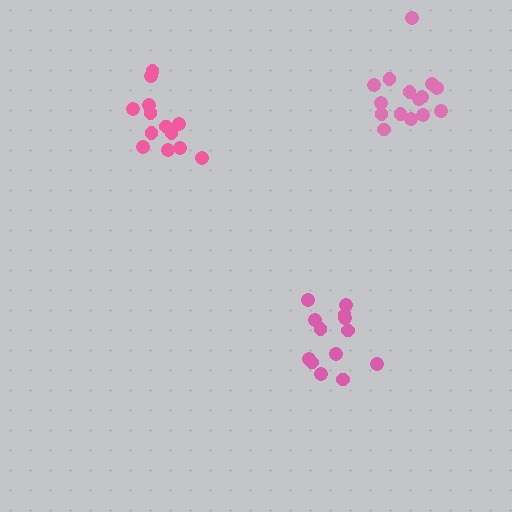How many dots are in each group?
Group 1: 13 dots, Group 2: 15 dots, Group 3: 13 dots (41 total).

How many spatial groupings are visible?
There are 3 spatial groupings.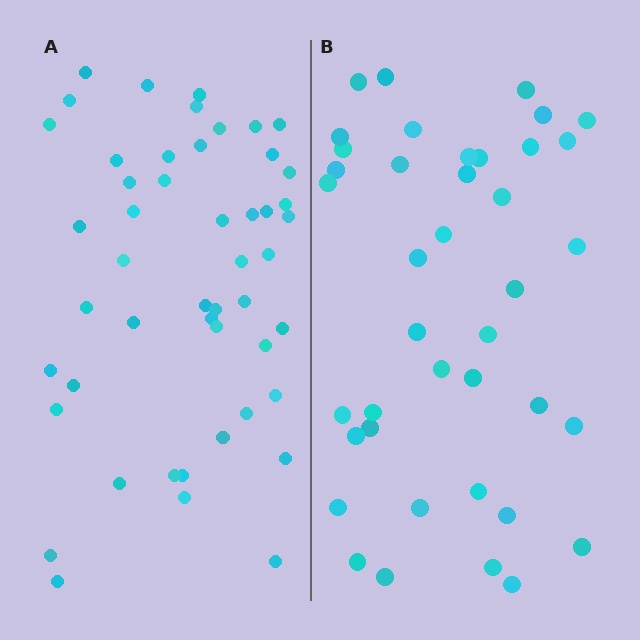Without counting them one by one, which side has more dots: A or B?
Region A (the left region) has more dots.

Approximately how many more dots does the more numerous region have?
Region A has roughly 8 or so more dots than region B.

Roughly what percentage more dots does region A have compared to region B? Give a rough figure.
About 20% more.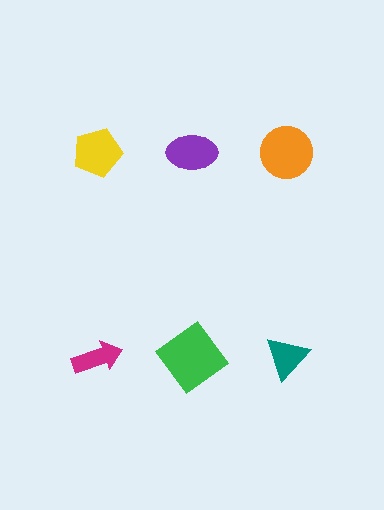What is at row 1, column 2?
A purple ellipse.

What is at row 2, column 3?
A teal triangle.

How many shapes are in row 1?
3 shapes.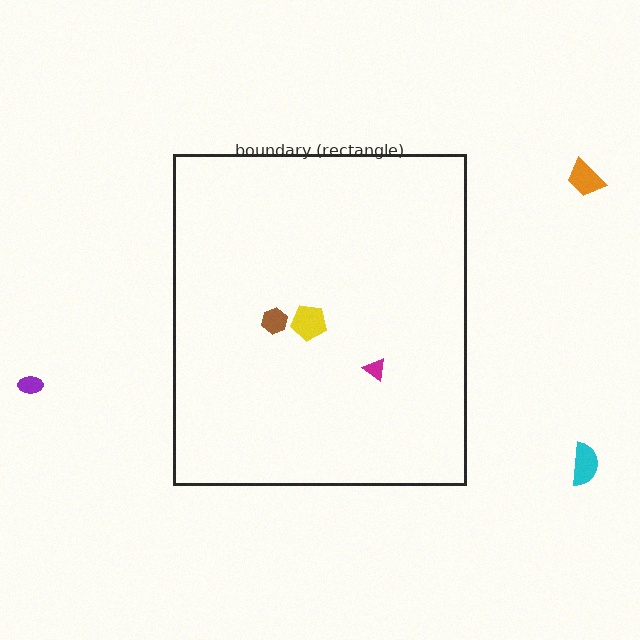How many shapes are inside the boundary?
3 inside, 3 outside.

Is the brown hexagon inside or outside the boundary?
Inside.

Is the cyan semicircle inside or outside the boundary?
Outside.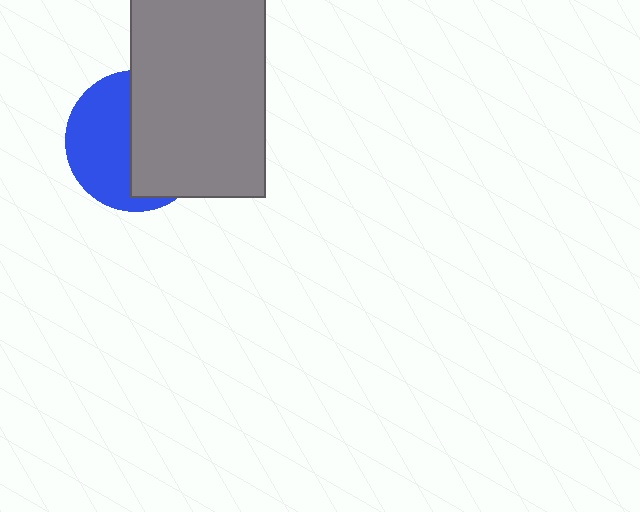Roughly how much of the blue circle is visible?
About half of it is visible (roughly 47%).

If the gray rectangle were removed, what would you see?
You would see the complete blue circle.